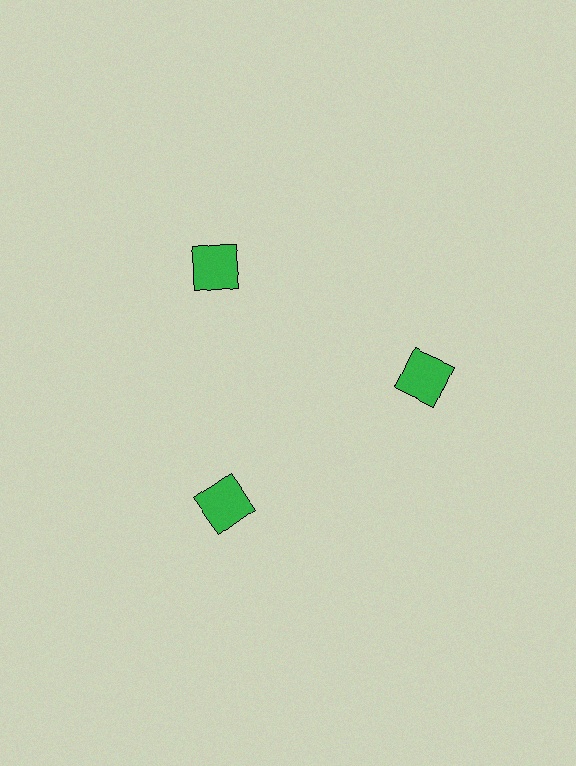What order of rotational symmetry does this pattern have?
This pattern has 3-fold rotational symmetry.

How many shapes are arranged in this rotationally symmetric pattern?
There are 3 shapes, arranged in 3 groups of 1.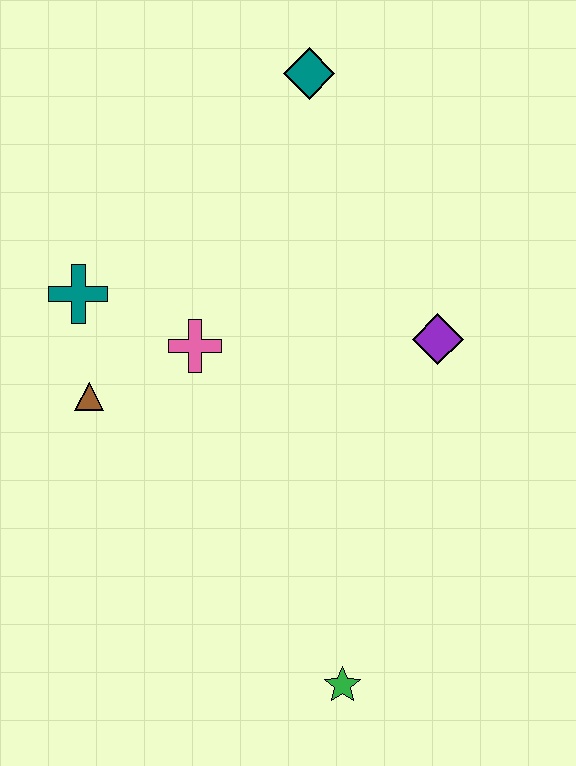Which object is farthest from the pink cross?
The green star is farthest from the pink cross.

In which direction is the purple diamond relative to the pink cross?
The purple diamond is to the right of the pink cross.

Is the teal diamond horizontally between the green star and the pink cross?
Yes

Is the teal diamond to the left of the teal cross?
No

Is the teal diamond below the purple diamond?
No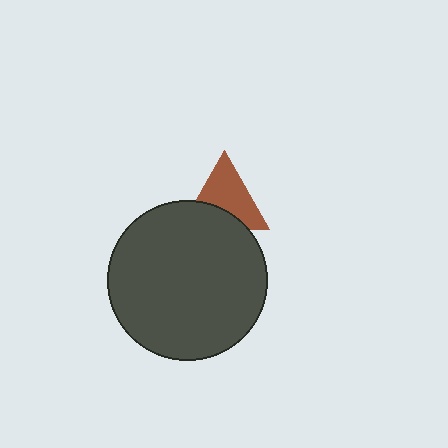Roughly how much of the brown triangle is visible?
About half of it is visible (roughly 65%).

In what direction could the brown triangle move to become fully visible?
The brown triangle could move up. That would shift it out from behind the dark gray circle entirely.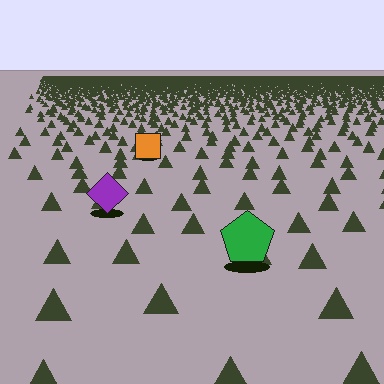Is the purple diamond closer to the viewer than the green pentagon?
No. The green pentagon is closer — you can tell from the texture gradient: the ground texture is coarser near it.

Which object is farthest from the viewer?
The orange square is farthest from the viewer. It appears smaller and the ground texture around it is denser.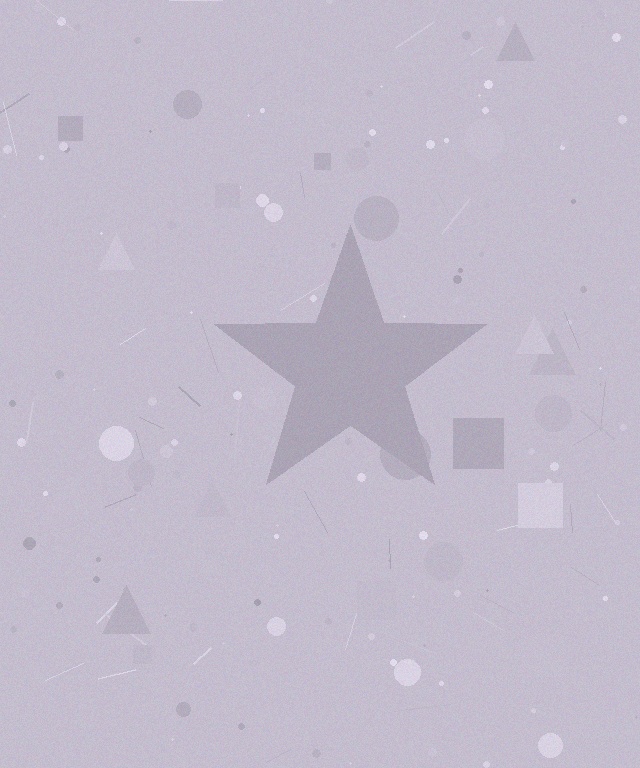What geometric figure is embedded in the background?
A star is embedded in the background.